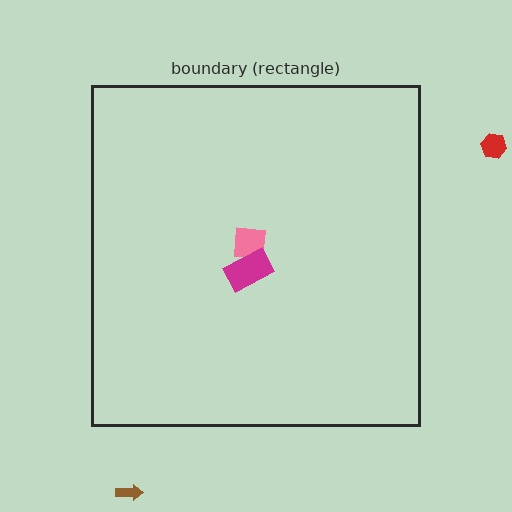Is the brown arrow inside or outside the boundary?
Outside.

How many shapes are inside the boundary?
2 inside, 2 outside.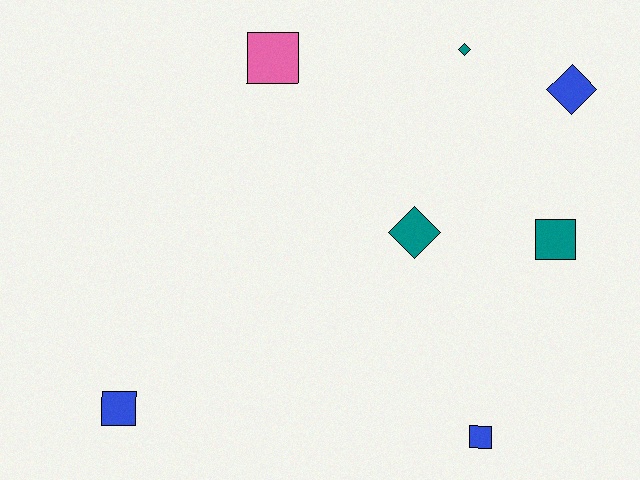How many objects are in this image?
There are 7 objects.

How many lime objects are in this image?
There are no lime objects.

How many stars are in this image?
There are no stars.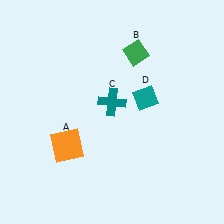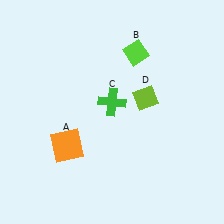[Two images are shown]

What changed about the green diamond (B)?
In Image 1, B is green. In Image 2, it changed to lime.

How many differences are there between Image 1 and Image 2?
There are 3 differences between the two images.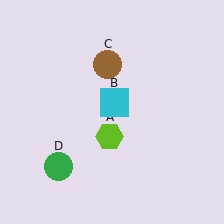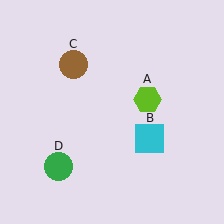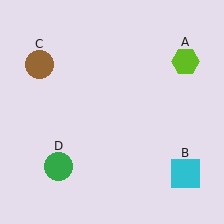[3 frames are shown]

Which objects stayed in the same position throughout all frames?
Green circle (object D) remained stationary.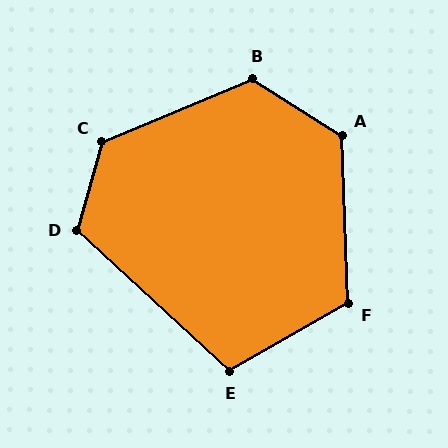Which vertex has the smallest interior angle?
E, at approximately 108 degrees.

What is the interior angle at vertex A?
Approximately 124 degrees (obtuse).